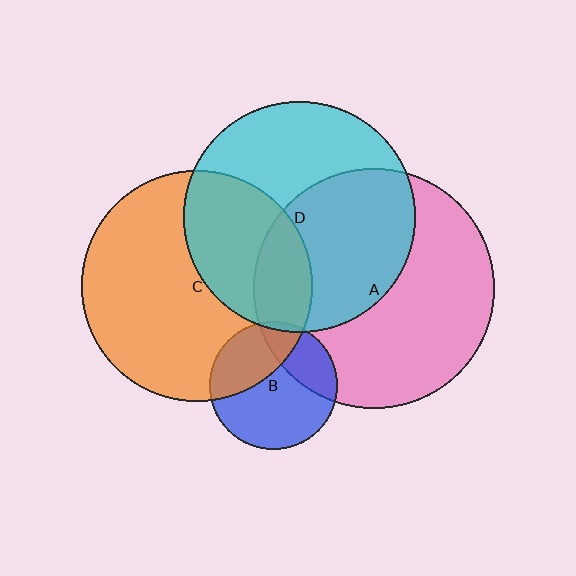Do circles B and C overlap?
Yes.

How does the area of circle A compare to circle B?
Approximately 3.5 times.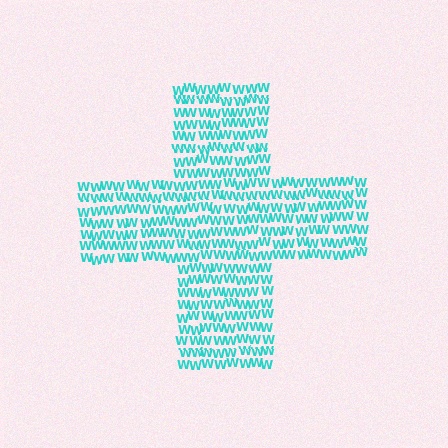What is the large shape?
The large shape is a cross.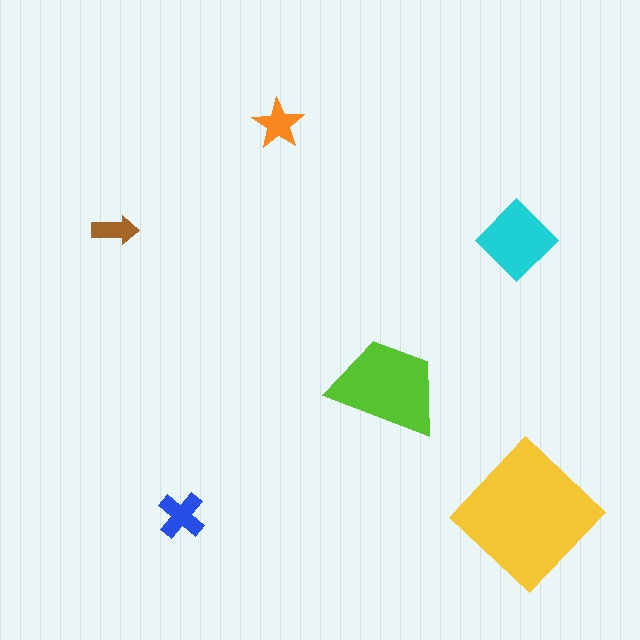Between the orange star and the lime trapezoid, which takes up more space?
The lime trapezoid.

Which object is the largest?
The yellow diamond.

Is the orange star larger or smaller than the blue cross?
Smaller.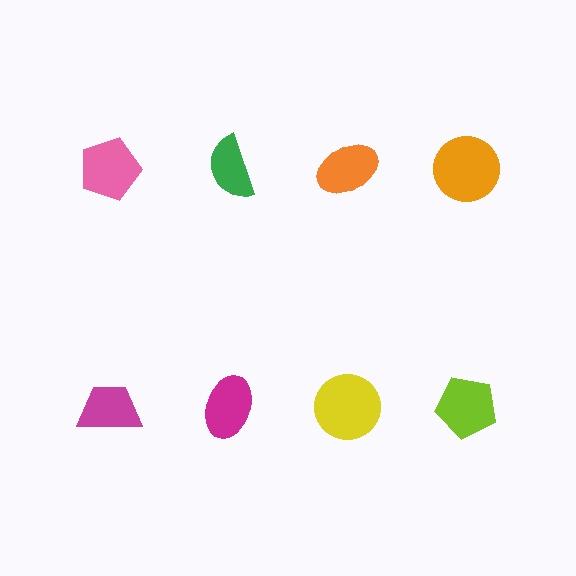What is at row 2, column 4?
A lime pentagon.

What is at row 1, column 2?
A green semicircle.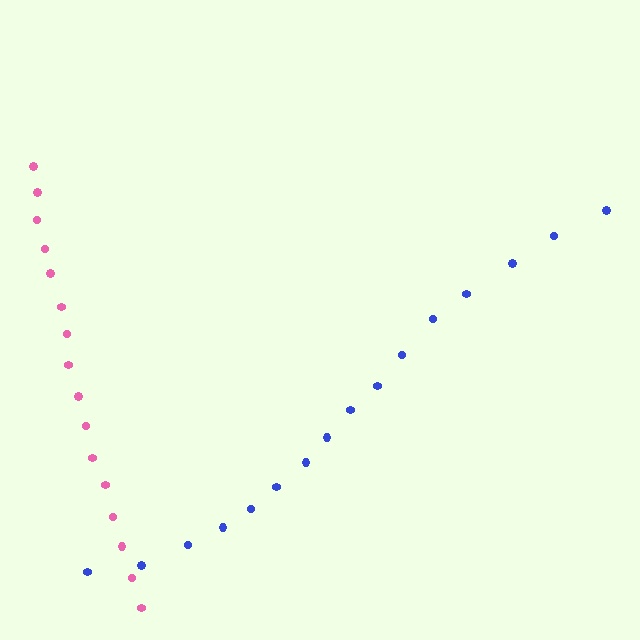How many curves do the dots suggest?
There are 2 distinct paths.